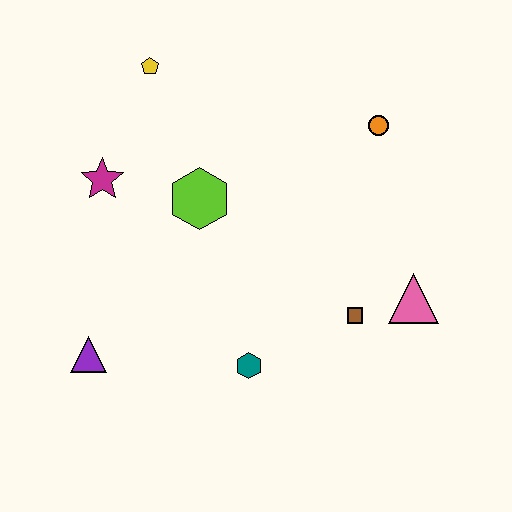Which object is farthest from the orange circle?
The purple triangle is farthest from the orange circle.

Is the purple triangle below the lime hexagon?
Yes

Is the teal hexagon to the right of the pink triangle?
No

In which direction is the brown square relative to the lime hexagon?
The brown square is to the right of the lime hexagon.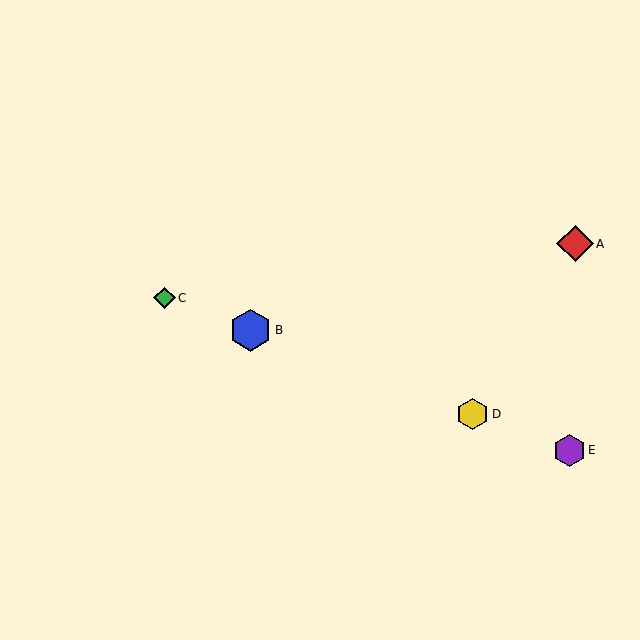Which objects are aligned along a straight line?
Objects B, C, D, E are aligned along a straight line.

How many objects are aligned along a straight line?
4 objects (B, C, D, E) are aligned along a straight line.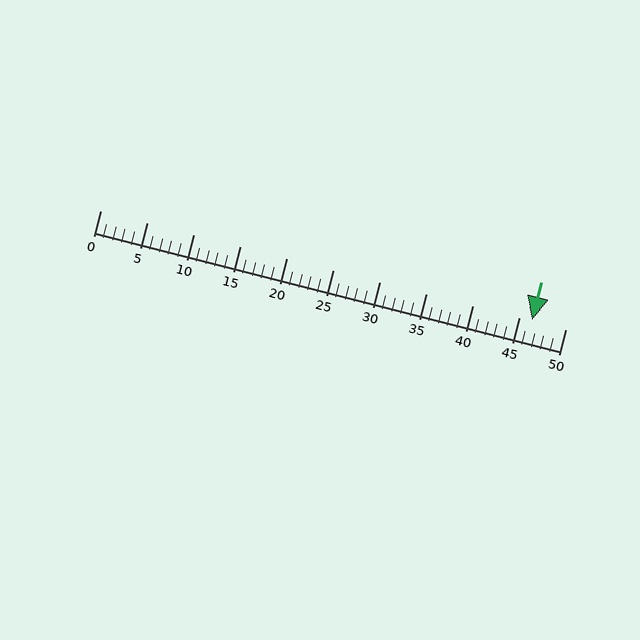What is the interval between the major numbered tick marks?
The major tick marks are spaced 5 units apart.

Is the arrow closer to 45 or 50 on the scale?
The arrow is closer to 45.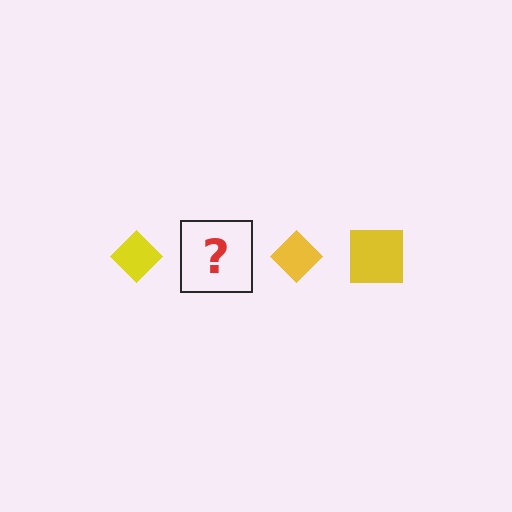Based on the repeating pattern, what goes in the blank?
The blank should be a yellow square.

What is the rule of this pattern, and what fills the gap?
The rule is that the pattern cycles through diamond, square shapes in yellow. The gap should be filled with a yellow square.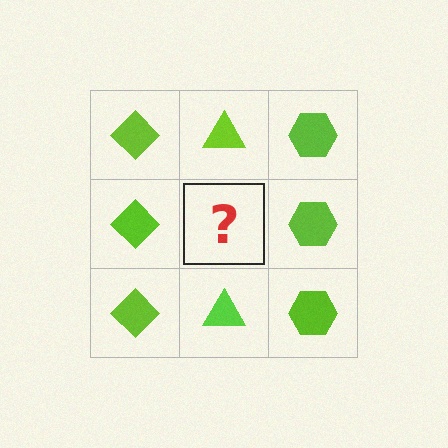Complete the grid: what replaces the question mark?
The question mark should be replaced with a lime triangle.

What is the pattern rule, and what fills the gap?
The rule is that each column has a consistent shape. The gap should be filled with a lime triangle.